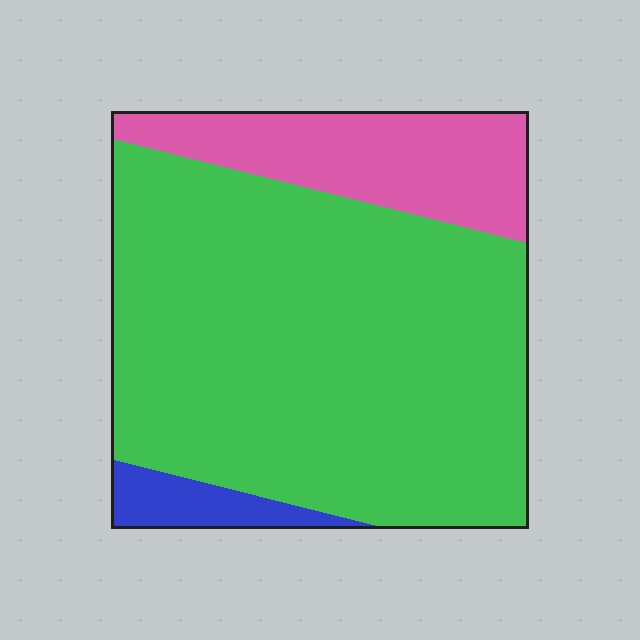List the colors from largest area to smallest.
From largest to smallest: green, pink, blue.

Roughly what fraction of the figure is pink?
Pink covers about 20% of the figure.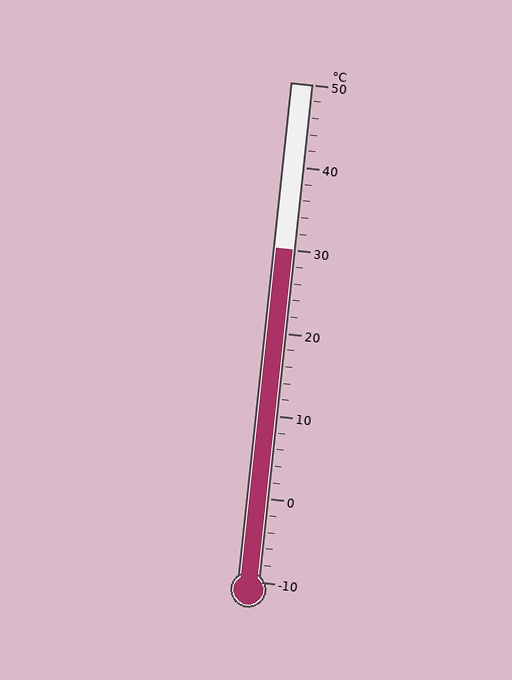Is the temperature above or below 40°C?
The temperature is below 40°C.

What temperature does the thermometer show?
The thermometer shows approximately 30°C.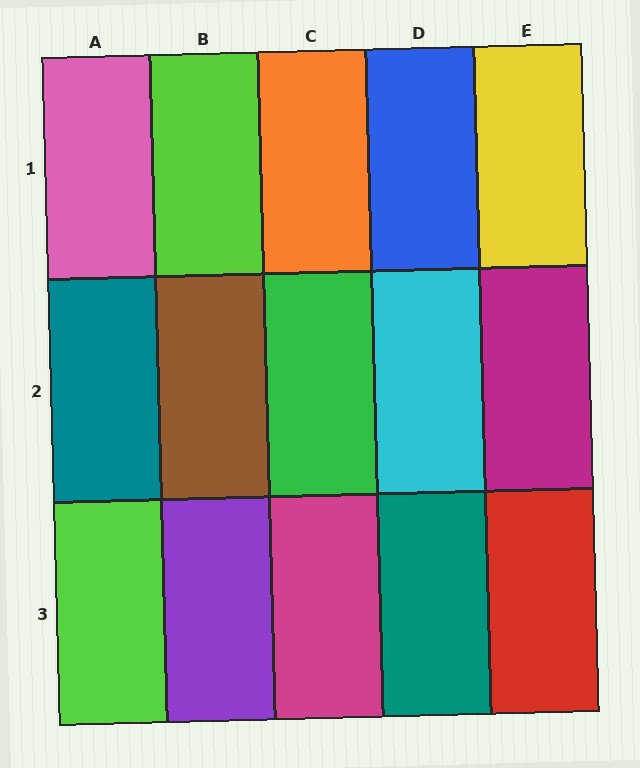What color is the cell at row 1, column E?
Yellow.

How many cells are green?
1 cell is green.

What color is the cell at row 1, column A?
Pink.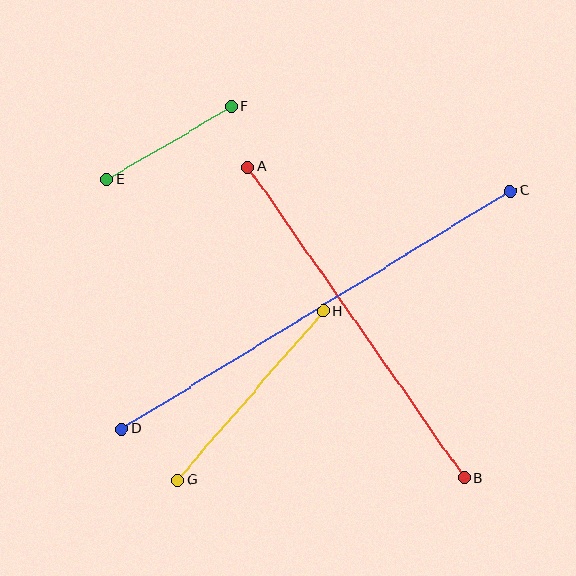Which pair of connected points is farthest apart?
Points C and D are farthest apart.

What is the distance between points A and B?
The distance is approximately 379 pixels.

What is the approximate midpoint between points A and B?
The midpoint is at approximately (356, 323) pixels.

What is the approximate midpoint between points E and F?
The midpoint is at approximately (169, 143) pixels.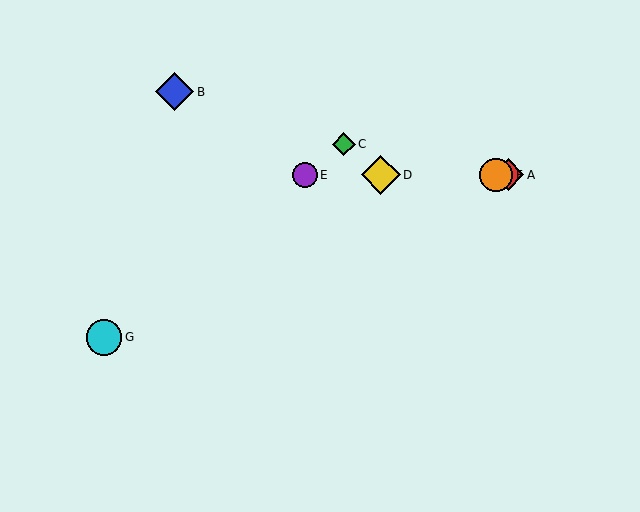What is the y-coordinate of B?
Object B is at y≈92.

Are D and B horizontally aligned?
No, D is at y≈175 and B is at y≈92.